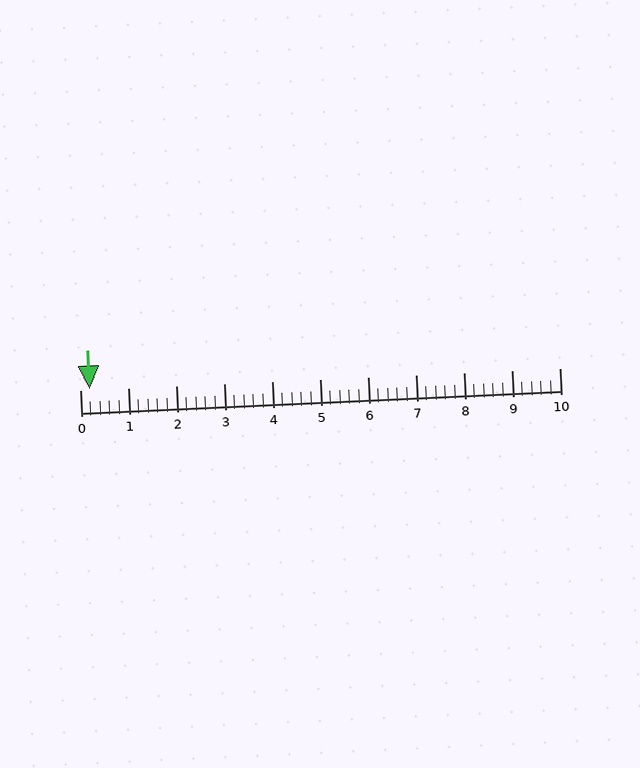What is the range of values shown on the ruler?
The ruler shows values from 0 to 10.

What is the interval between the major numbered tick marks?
The major tick marks are spaced 1 units apart.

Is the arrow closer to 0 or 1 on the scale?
The arrow is closer to 0.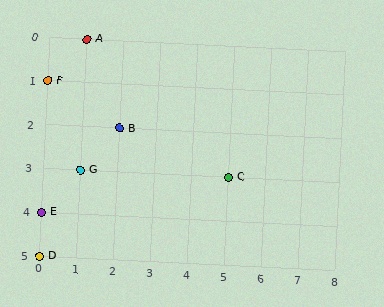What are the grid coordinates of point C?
Point C is at grid coordinates (5, 3).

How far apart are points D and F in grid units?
Points D and F are 4 rows apart.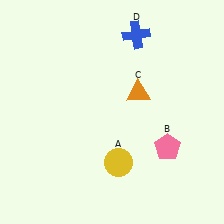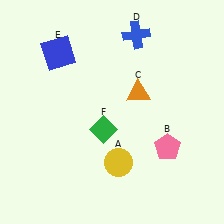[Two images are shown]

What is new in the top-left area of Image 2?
A blue square (E) was added in the top-left area of Image 2.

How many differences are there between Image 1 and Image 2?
There are 2 differences between the two images.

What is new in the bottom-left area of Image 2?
A green diamond (F) was added in the bottom-left area of Image 2.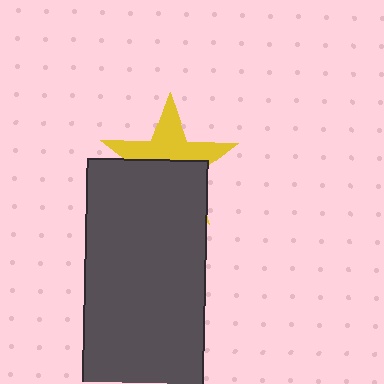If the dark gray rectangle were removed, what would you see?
You would see the complete yellow star.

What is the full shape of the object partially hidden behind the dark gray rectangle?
The partially hidden object is a yellow star.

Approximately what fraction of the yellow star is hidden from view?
Roughly 52% of the yellow star is hidden behind the dark gray rectangle.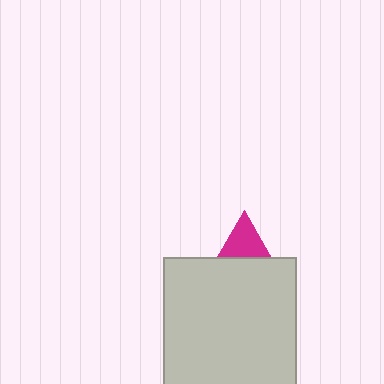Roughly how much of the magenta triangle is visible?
A small part of it is visible (roughly 34%).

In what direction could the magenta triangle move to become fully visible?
The magenta triangle could move up. That would shift it out from behind the light gray rectangle entirely.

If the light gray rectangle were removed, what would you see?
You would see the complete magenta triangle.